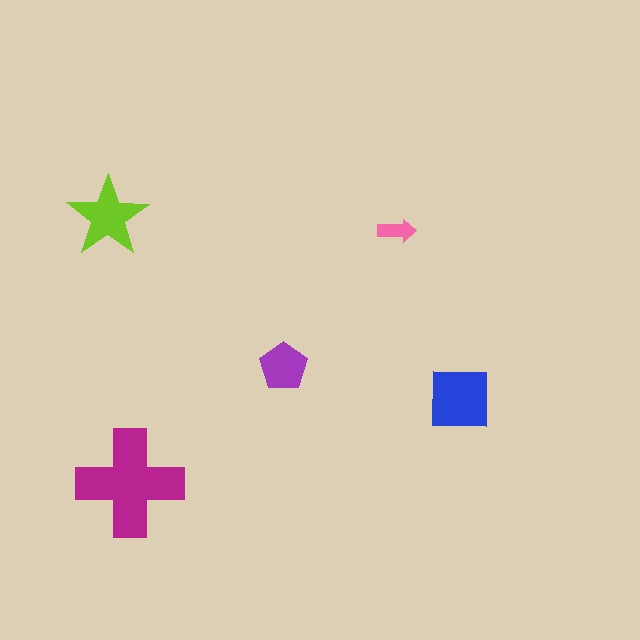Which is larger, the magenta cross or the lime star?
The magenta cross.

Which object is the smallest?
The pink arrow.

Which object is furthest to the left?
The lime star is leftmost.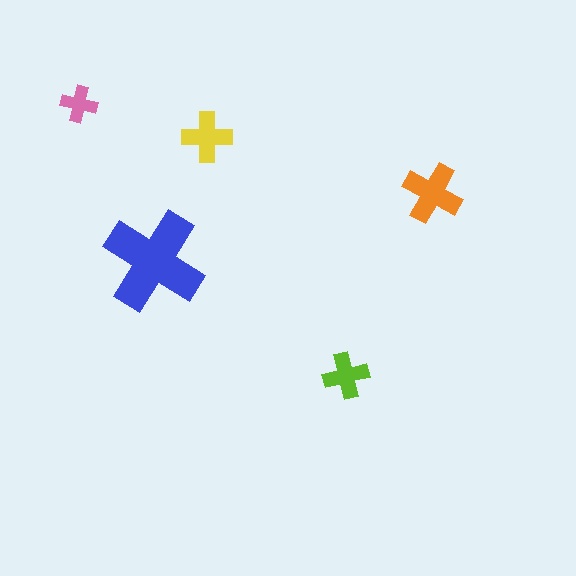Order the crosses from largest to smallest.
the blue one, the orange one, the yellow one, the lime one, the pink one.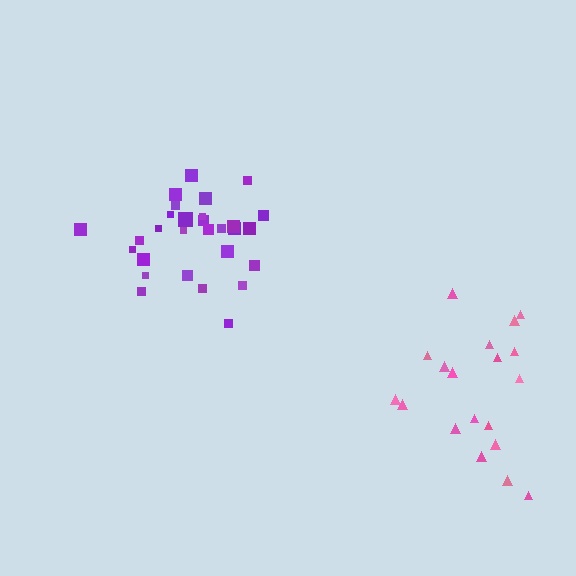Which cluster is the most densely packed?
Purple.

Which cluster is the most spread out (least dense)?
Pink.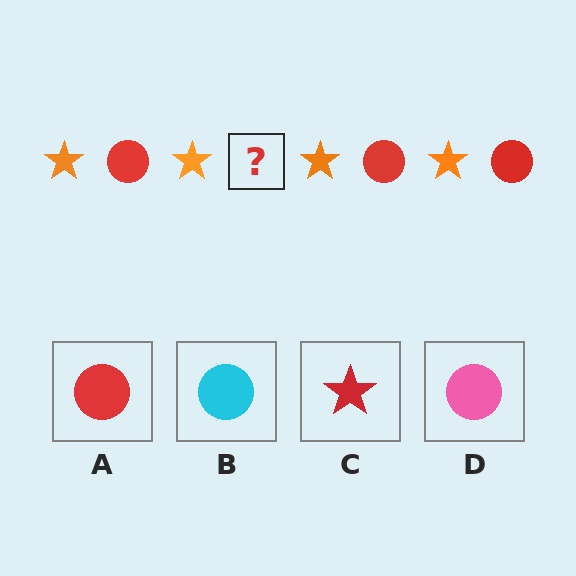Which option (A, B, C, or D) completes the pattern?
A.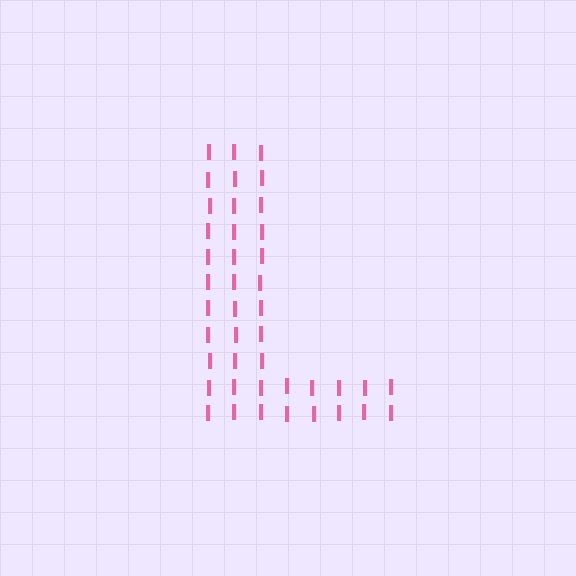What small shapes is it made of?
It is made of small letter I's.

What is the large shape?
The large shape is the letter L.